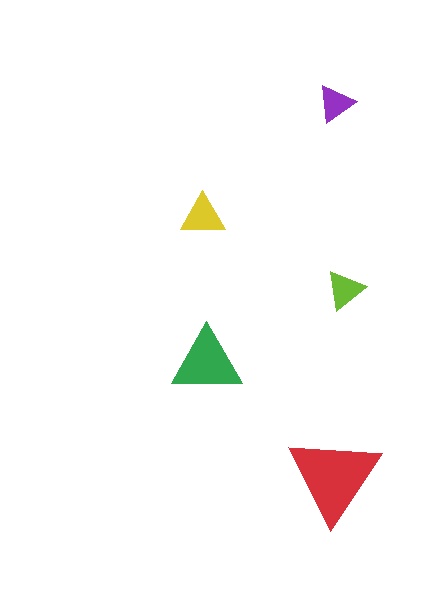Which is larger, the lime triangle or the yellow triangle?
The yellow one.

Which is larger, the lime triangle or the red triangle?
The red one.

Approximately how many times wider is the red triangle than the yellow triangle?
About 2 times wider.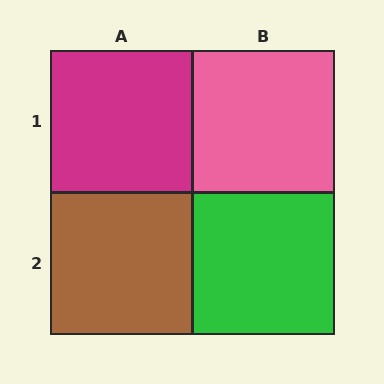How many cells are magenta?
1 cell is magenta.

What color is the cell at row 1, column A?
Magenta.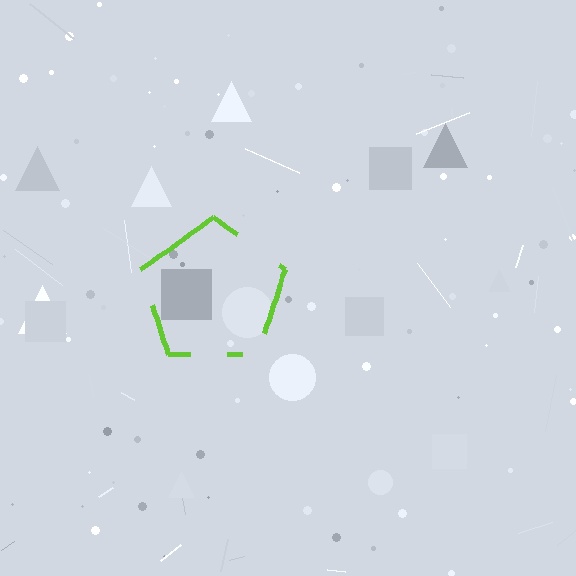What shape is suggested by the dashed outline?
The dashed outline suggests a pentagon.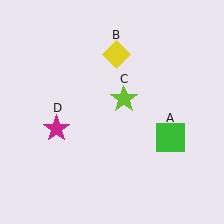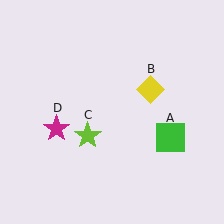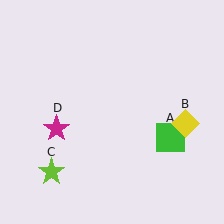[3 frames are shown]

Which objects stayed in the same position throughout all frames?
Green square (object A) and magenta star (object D) remained stationary.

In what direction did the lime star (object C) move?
The lime star (object C) moved down and to the left.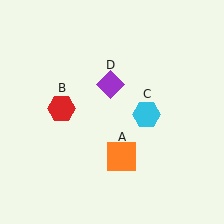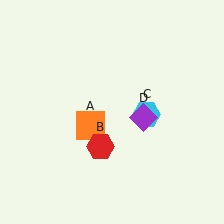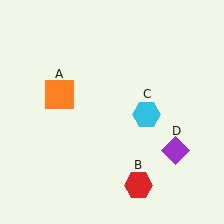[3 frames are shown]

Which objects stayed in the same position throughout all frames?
Cyan hexagon (object C) remained stationary.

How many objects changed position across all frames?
3 objects changed position: orange square (object A), red hexagon (object B), purple diamond (object D).